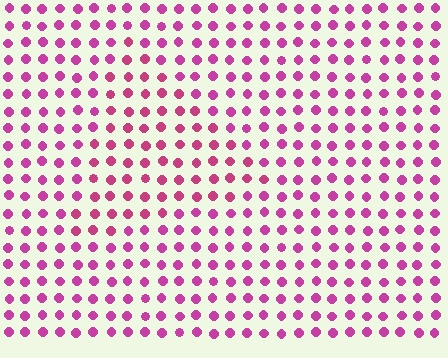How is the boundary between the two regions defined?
The boundary is defined purely by a slight shift in hue (about 16 degrees). Spacing, size, and orientation are identical on both sides.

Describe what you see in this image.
The image is filled with small magenta elements in a uniform arrangement. A triangle-shaped region is visible where the elements are tinted to a slightly different hue, forming a subtle color boundary.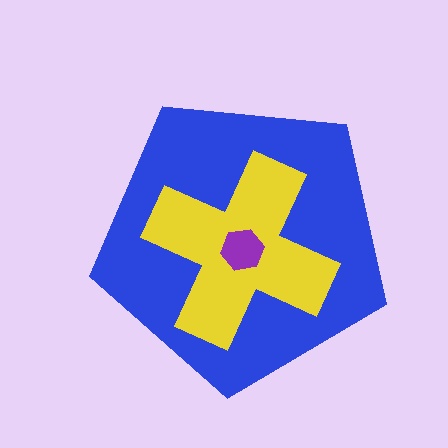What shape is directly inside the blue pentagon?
The yellow cross.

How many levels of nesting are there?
3.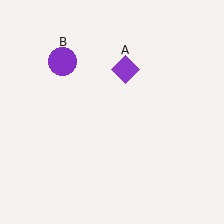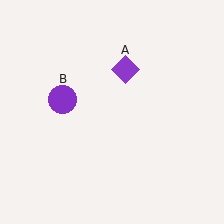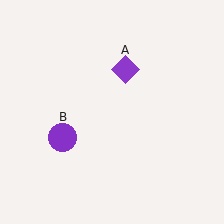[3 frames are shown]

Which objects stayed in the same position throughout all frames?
Purple diamond (object A) remained stationary.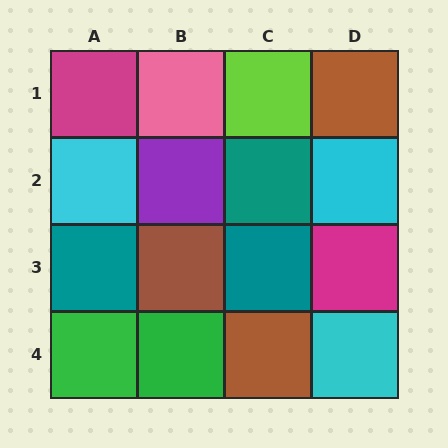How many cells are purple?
1 cell is purple.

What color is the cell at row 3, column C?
Teal.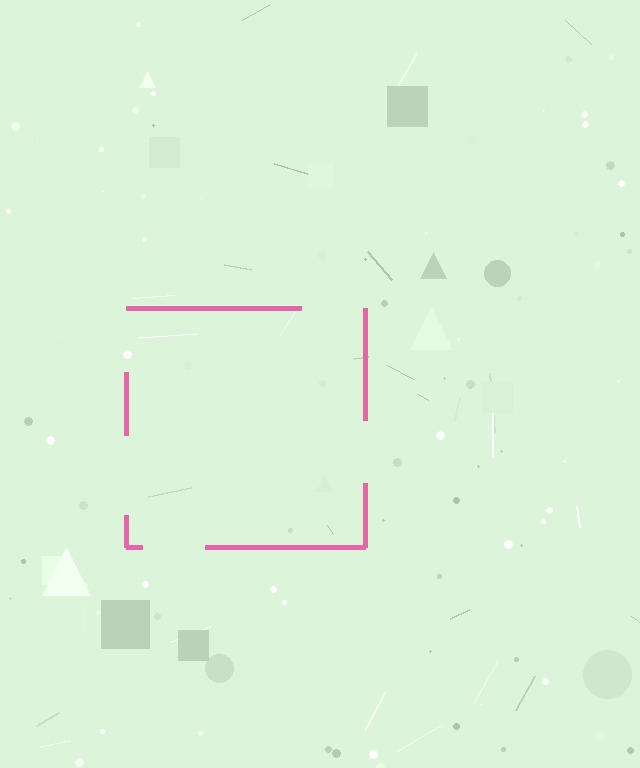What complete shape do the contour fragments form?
The contour fragments form a square.